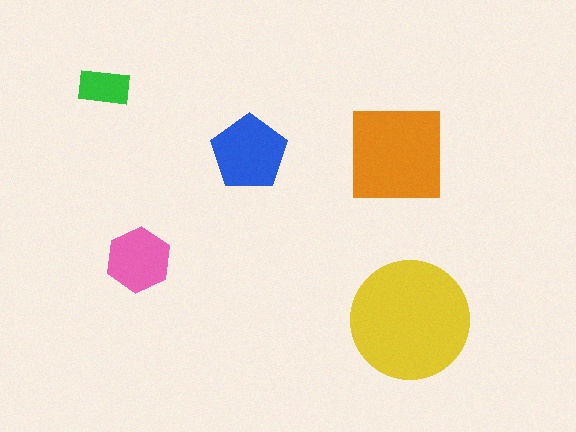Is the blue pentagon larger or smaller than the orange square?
Smaller.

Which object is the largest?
The yellow circle.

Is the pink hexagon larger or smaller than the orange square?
Smaller.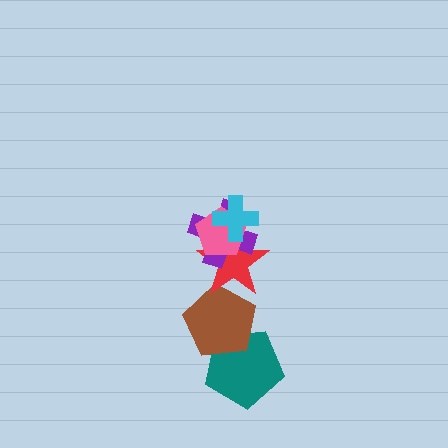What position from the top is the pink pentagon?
The pink pentagon is 2nd from the top.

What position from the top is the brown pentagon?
The brown pentagon is 5th from the top.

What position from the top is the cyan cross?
The cyan cross is 1st from the top.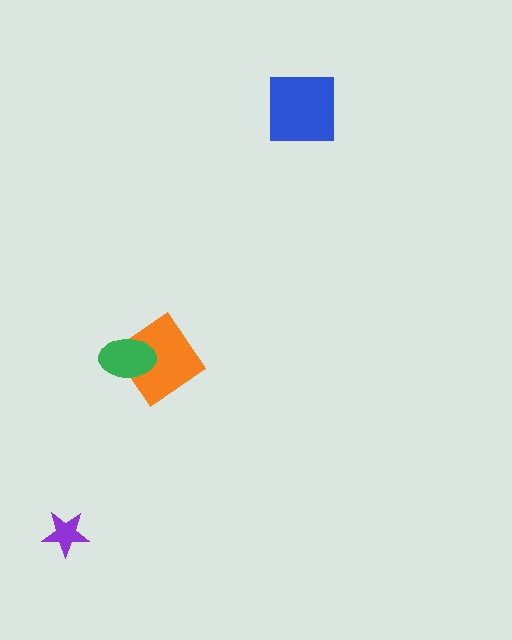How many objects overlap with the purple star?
0 objects overlap with the purple star.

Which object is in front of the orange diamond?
The green ellipse is in front of the orange diamond.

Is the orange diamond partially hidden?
Yes, it is partially covered by another shape.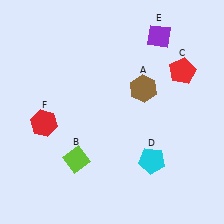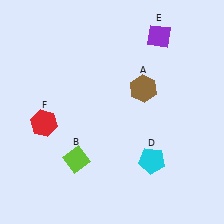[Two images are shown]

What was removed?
The red pentagon (C) was removed in Image 2.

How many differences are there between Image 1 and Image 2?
There is 1 difference between the two images.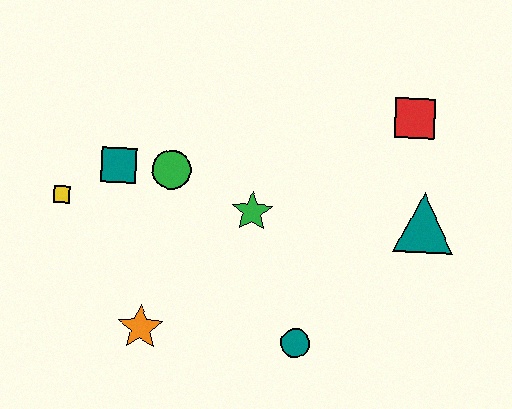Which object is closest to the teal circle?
The green star is closest to the teal circle.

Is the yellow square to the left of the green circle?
Yes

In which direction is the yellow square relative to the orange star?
The yellow square is above the orange star.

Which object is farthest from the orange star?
The red square is farthest from the orange star.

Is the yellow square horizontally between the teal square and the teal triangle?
No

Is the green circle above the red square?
No